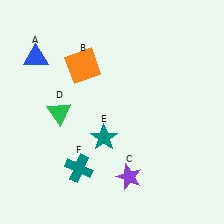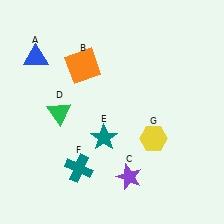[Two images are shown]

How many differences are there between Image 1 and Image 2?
There is 1 difference between the two images.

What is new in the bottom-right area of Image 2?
A yellow hexagon (G) was added in the bottom-right area of Image 2.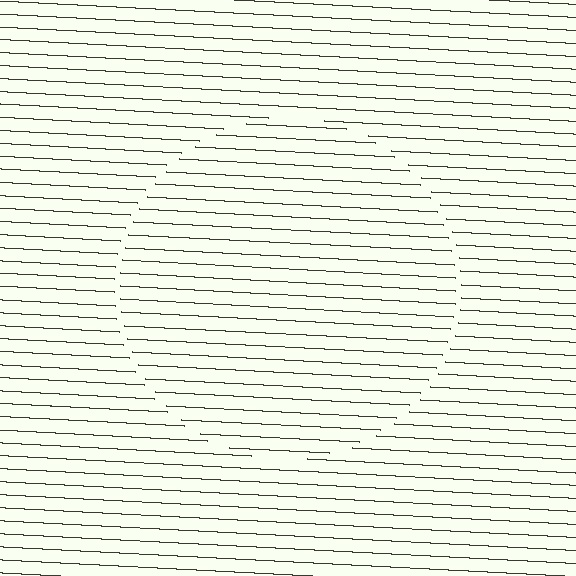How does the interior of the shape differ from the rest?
The interior of the shape contains the same grating, shifted by half a period — the contour is defined by the phase discontinuity where line-ends from the inner and outer gratings abut.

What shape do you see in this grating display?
An illusory circle. The interior of the shape contains the same grating, shifted by half a period — the contour is defined by the phase discontinuity where line-ends from the inner and outer gratings abut.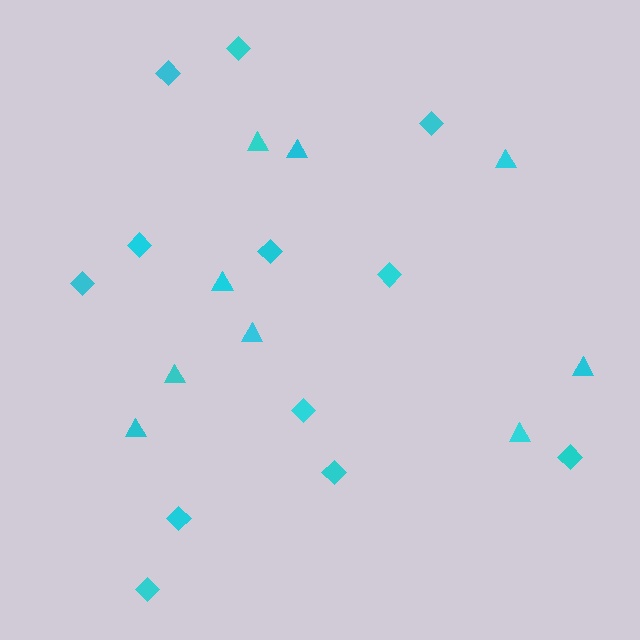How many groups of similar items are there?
There are 2 groups: one group of diamonds (12) and one group of triangles (9).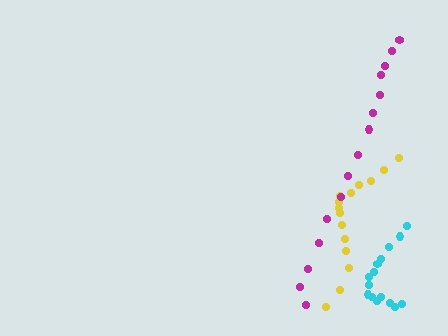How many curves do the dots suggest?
There are 3 distinct paths.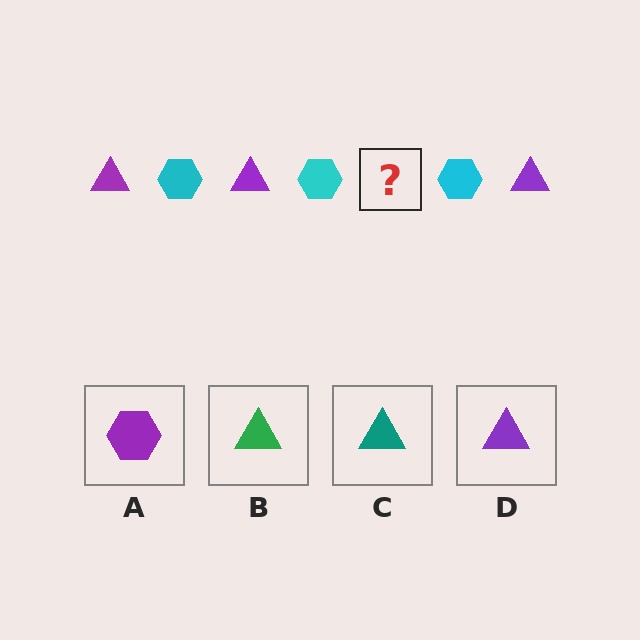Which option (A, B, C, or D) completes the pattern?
D.